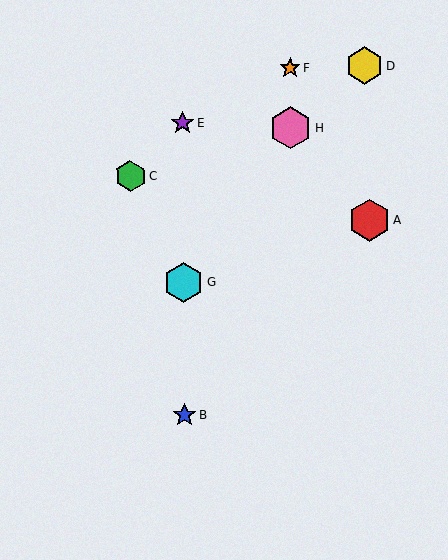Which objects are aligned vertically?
Objects B, E, G are aligned vertically.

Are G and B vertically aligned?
Yes, both are at x≈184.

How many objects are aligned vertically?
3 objects (B, E, G) are aligned vertically.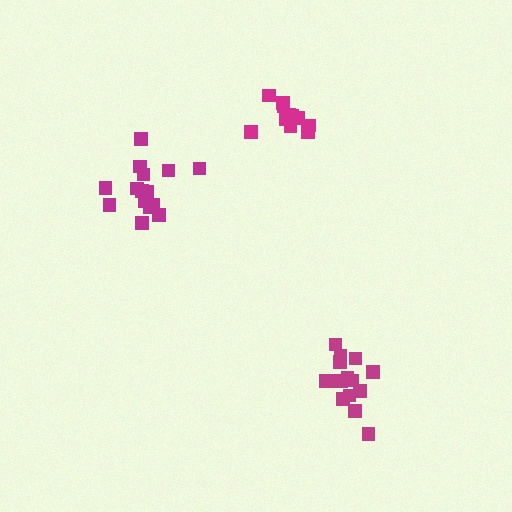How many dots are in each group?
Group 1: 11 dots, Group 2: 15 dots, Group 3: 15 dots (41 total).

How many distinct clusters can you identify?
There are 3 distinct clusters.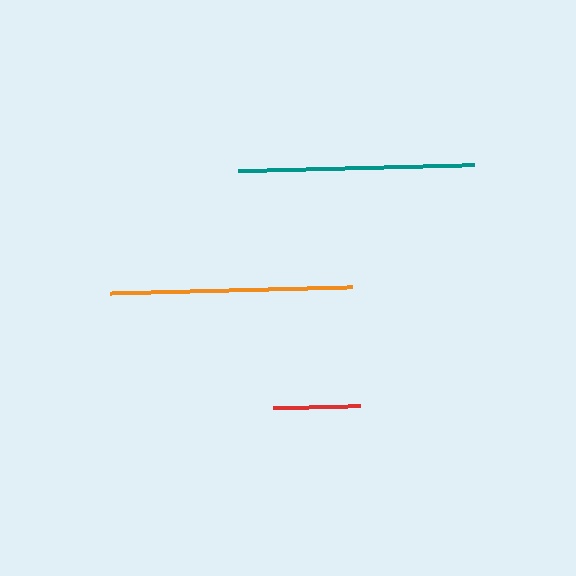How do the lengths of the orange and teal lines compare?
The orange and teal lines are approximately the same length.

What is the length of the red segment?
The red segment is approximately 88 pixels long.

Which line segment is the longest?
The orange line is the longest at approximately 242 pixels.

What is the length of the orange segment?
The orange segment is approximately 242 pixels long.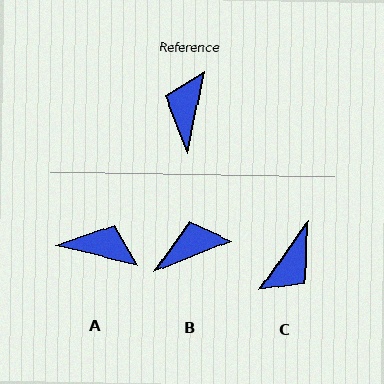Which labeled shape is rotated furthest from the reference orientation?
C, about 157 degrees away.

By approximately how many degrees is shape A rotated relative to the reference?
Approximately 92 degrees clockwise.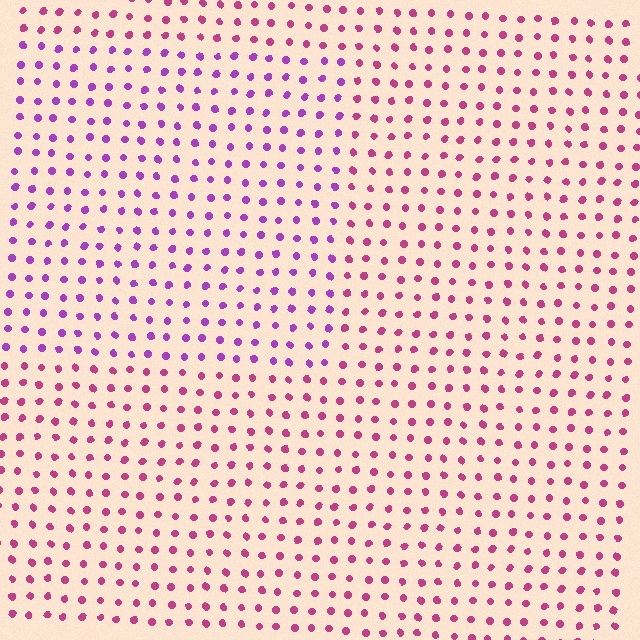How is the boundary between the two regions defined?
The boundary is defined purely by a slight shift in hue (about 39 degrees). Spacing, size, and orientation are identical on both sides.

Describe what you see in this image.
The image is filled with small magenta elements in a uniform arrangement. A rectangle-shaped region is visible where the elements are tinted to a slightly different hue, forming a subtle color boundary.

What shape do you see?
I see a rectangle.